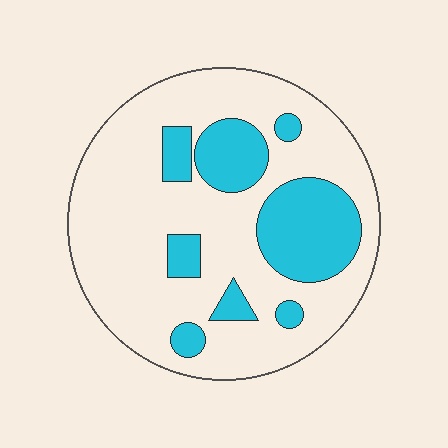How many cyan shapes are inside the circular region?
8.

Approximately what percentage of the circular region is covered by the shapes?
Approximately 25%.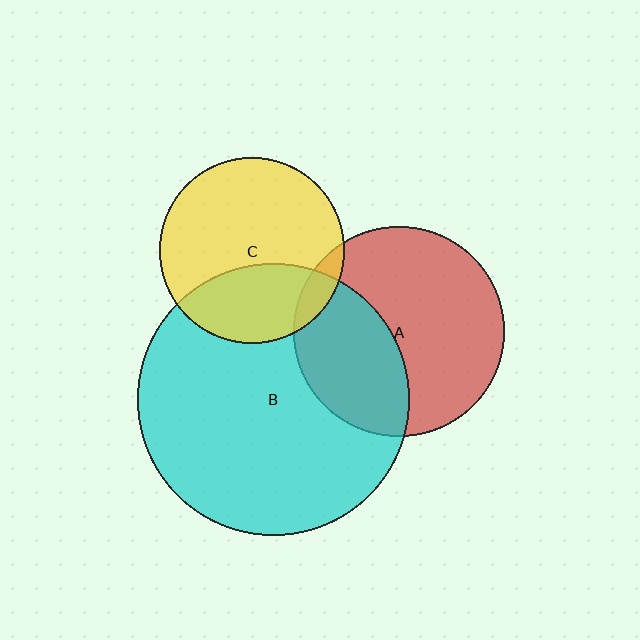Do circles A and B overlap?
Yes.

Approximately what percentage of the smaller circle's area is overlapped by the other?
Approximately 40%.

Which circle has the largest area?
Circle B (cyan).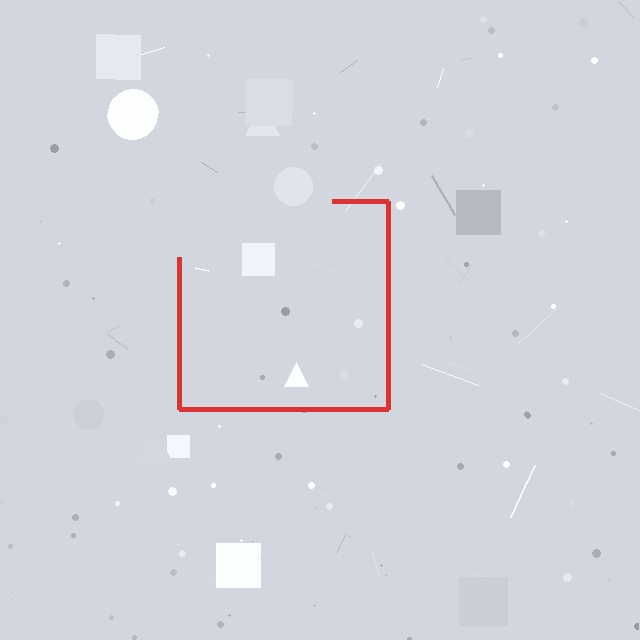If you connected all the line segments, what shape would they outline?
They would outline a square.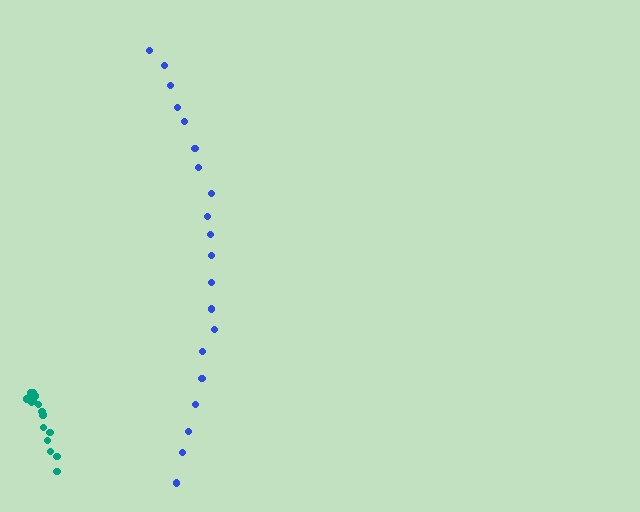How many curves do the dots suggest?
There are 2 distinct paths.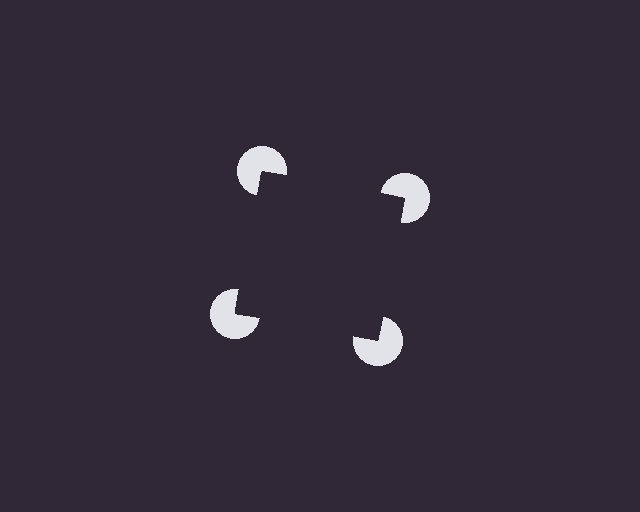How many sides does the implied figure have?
4 sides.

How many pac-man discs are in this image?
There are 4 — one at each vertex of the illusory square.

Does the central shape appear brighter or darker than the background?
It typically appears slightly darker than the background, even though no actual brightness change is drawn.